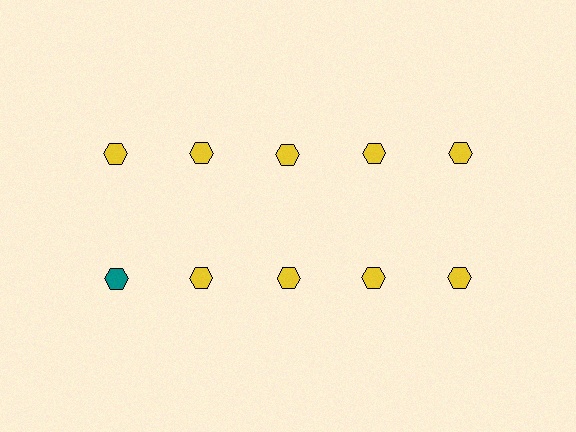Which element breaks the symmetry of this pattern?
The teal hexagon in the second row, leftmost column breaks the symmetry. All other shapes are yellow hexagons.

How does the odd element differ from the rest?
It has a different color: teal instead of yellow.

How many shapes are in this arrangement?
There are 10 shapes arranged in a grid pattern.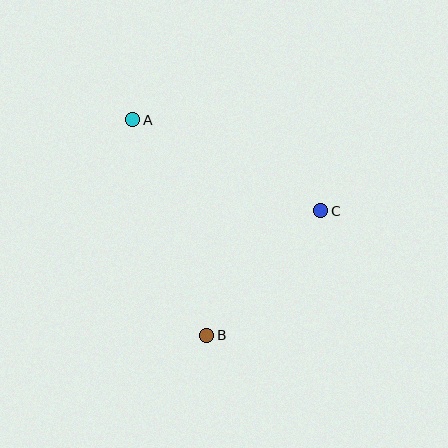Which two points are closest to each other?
Points B and C are closest to each other.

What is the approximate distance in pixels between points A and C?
The distance between A and C is approximately 209 pixels.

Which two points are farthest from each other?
Points A and B are farthest from each other.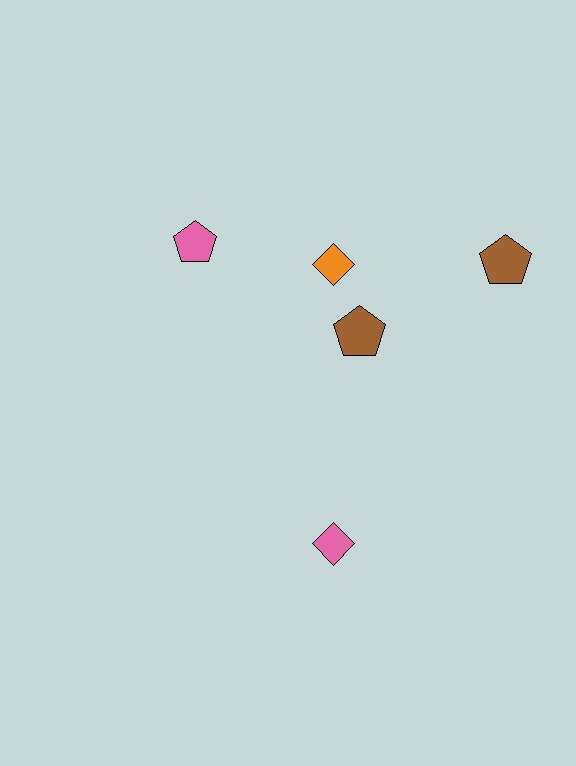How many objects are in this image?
There are 5 objects.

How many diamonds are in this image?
There are 2 diamonds.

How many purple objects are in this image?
There are no purple objects.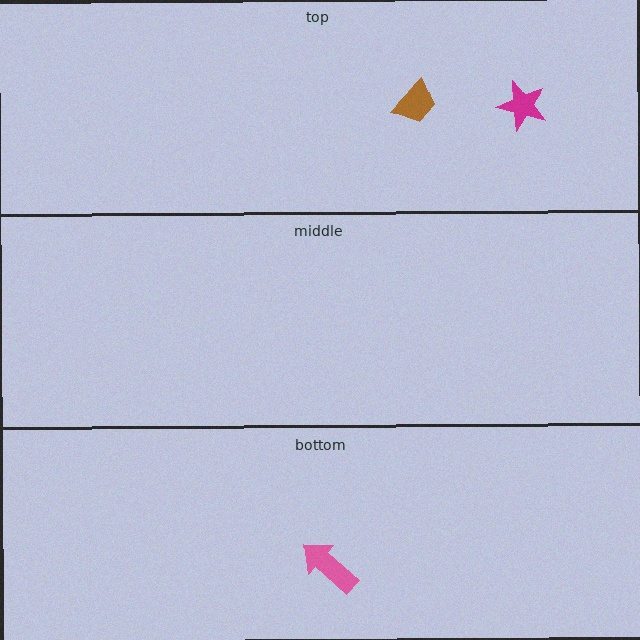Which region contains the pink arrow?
The bottom region.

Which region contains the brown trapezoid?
The top region.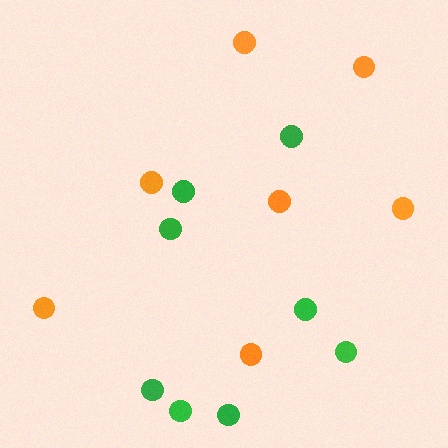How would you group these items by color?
There are 2 groups: one group of green circles (8) and one group of orange circles (7).